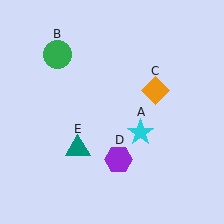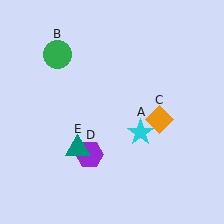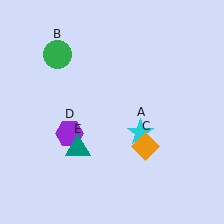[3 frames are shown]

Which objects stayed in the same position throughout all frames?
Cyan star (object A) and green circle (object B) and teal triangle (object E) remained stationary.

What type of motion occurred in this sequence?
The orange diamond (object C), purple hexagon (object D) rotated clockwise around the center of the scene.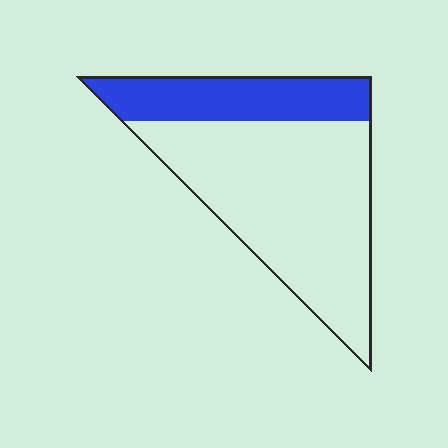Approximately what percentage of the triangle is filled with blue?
Approximately 30%.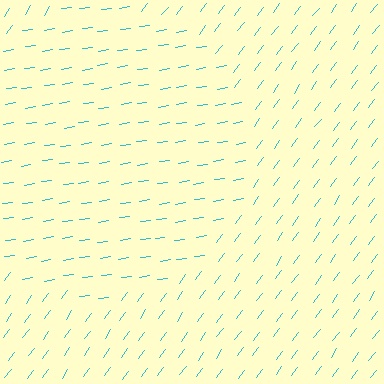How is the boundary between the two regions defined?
The boundary is defined purely by a change in line orientation (approximately 45 degrees difference). All lines are the same color and thickness.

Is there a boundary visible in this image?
Yes, there is a texture boundary formed by a change in line orientation.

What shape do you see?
I see a circle.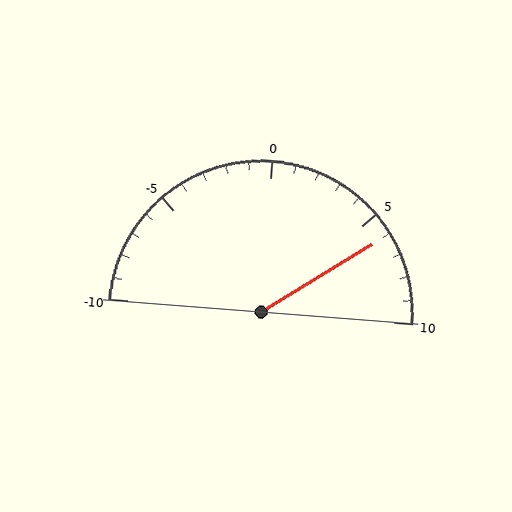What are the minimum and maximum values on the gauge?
The gauge ranges from -10 to 10.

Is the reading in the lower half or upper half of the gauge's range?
The reading is in the upper half of the range (-10 to 10).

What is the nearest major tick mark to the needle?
The nearest major tick mark is 5.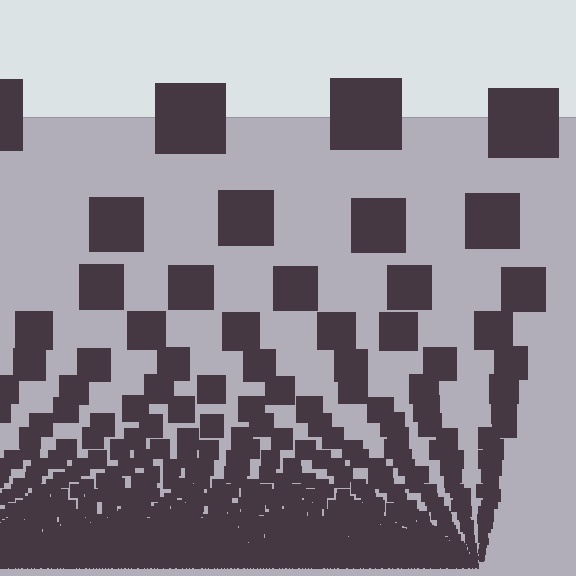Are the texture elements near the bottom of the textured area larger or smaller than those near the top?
Smaller. The gradient is inverted — elements near the bottom are smaller and denser.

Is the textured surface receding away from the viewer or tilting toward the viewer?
The surface appears to tilt toward the viewer. Texture elements get larger and sparser toward the top.